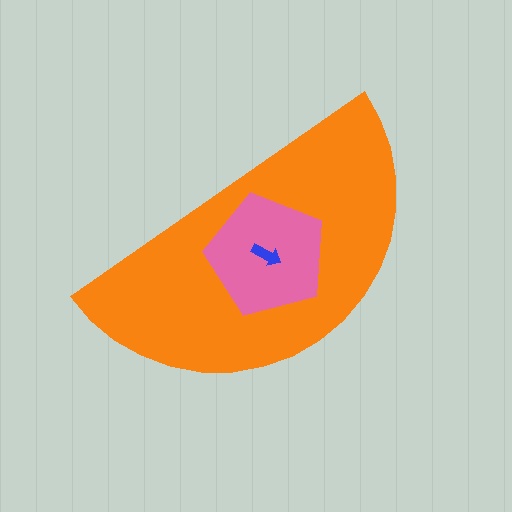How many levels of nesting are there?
3.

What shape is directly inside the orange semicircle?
The pink pentagon.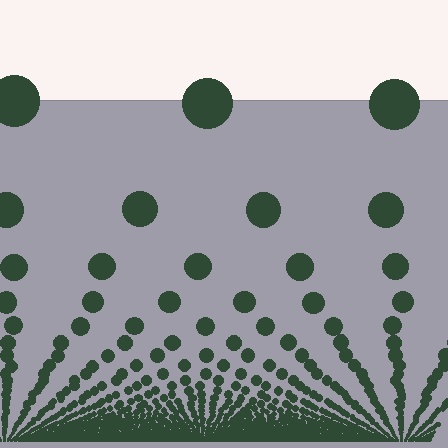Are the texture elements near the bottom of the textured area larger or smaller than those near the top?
Smaller. The gradient is inverted — elements near the bottom are smaller and denser.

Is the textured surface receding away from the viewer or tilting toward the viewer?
The surface appears to tilt toward the viewer. Texture elements get larger and sparser toward the top.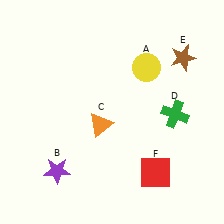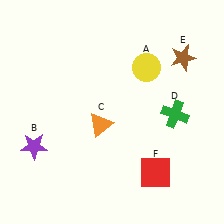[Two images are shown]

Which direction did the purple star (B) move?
The purple star (B) moved up.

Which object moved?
The purple star (B) moved up.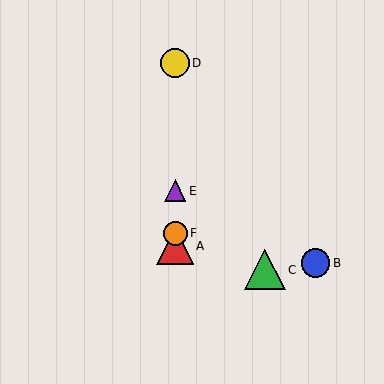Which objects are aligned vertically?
Objects A, D, E, F are aligned vertically.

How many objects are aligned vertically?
4 objects (A, D, E, F) are aligned vertically.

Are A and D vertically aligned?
Yes, both are at x≈175.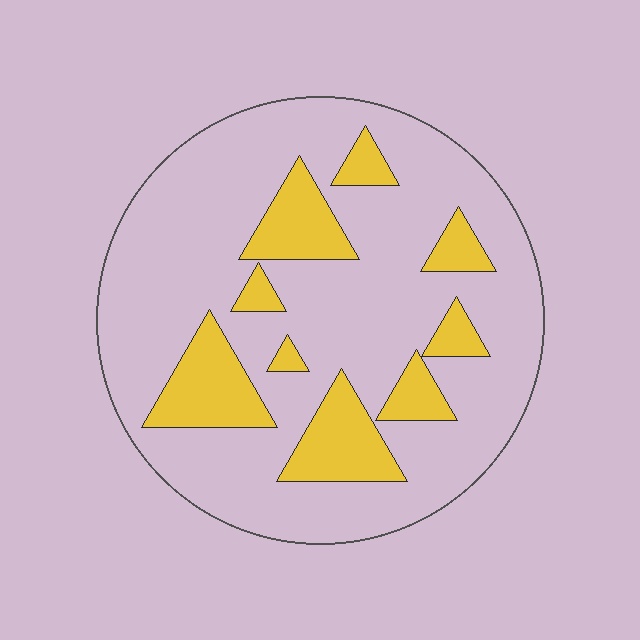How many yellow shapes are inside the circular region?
9.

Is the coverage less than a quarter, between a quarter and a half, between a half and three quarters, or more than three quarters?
Less than a quarter.